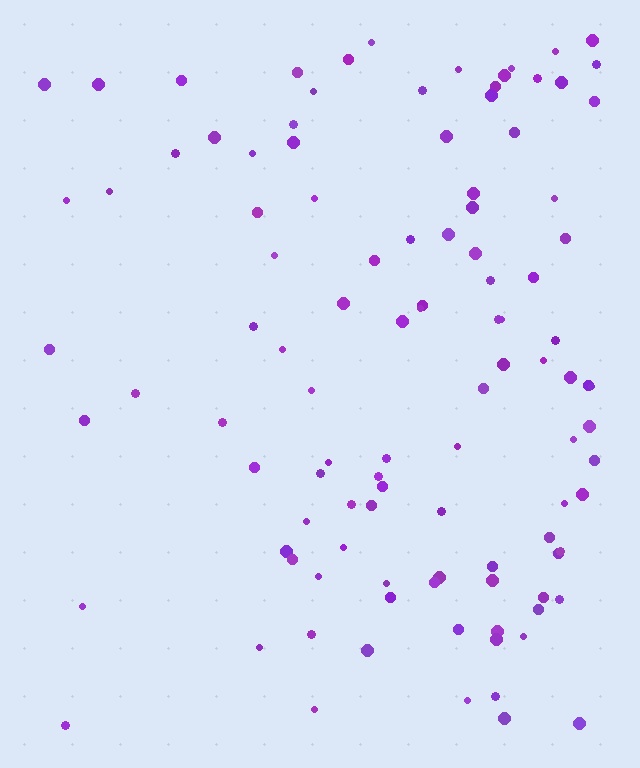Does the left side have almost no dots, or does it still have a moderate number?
Still a moderate number, just noticeably fewer than the right.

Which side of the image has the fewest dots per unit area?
The left.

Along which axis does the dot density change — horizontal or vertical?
Horizontal.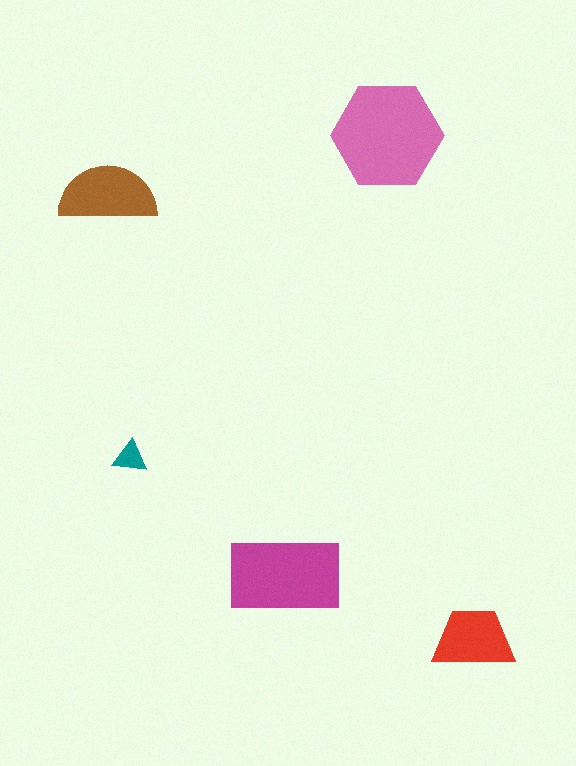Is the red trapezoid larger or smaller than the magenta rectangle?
Smaller.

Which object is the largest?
The pink hexagon.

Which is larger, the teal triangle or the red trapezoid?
The red trapezoid.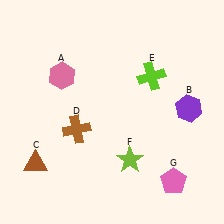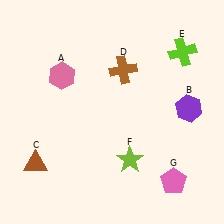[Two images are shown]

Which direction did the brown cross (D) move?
The brown cross (D) moved up.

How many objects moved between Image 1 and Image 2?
2 objects moved between the two images.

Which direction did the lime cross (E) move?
The lime cross (E) moved right.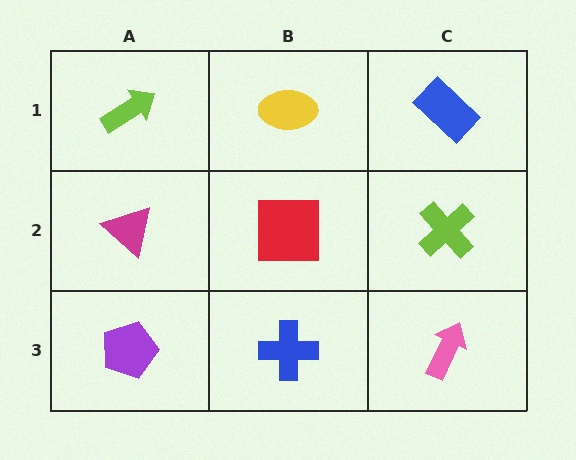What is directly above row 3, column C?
A lime cross.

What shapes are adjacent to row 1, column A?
A magenta triangle (row 2, column A), a yellow ellipse (row 1, column B).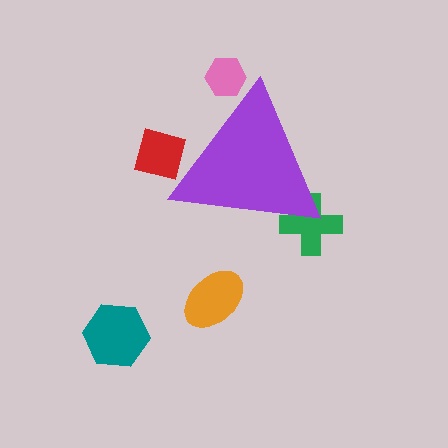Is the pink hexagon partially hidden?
Yes, the pink hexagon is partially hidden behind the purple triangle.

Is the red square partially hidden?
Yes, the red square is partially hidden behind the purple triangle.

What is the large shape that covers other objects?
A purple triangle.